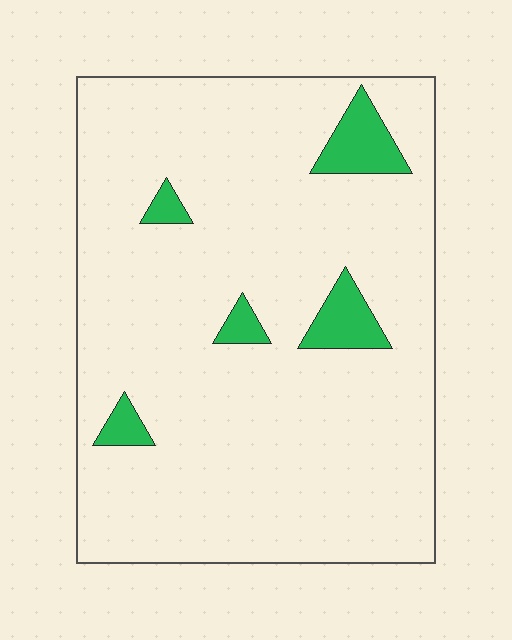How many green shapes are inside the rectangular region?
5.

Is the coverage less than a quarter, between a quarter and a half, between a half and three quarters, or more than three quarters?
Less than a quarter.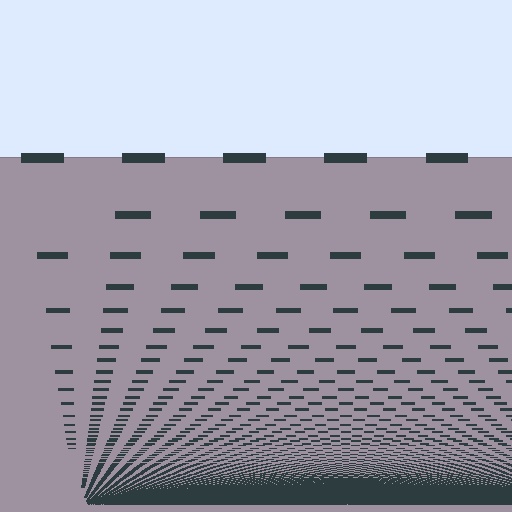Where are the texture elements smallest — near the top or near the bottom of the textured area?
Near the bottom.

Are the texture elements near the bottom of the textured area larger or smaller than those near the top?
Smaller. The gradient is inverted — elements near the bottom are smaller and denser.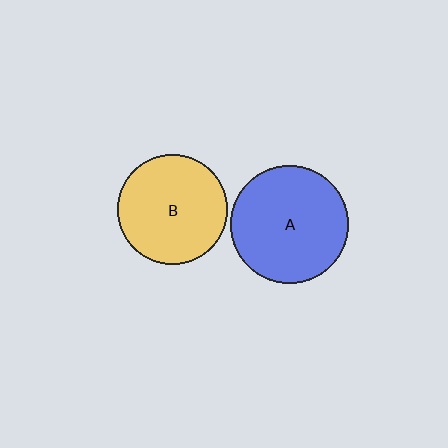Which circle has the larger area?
Circle A (blue).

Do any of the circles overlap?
No, none of the circles overlap.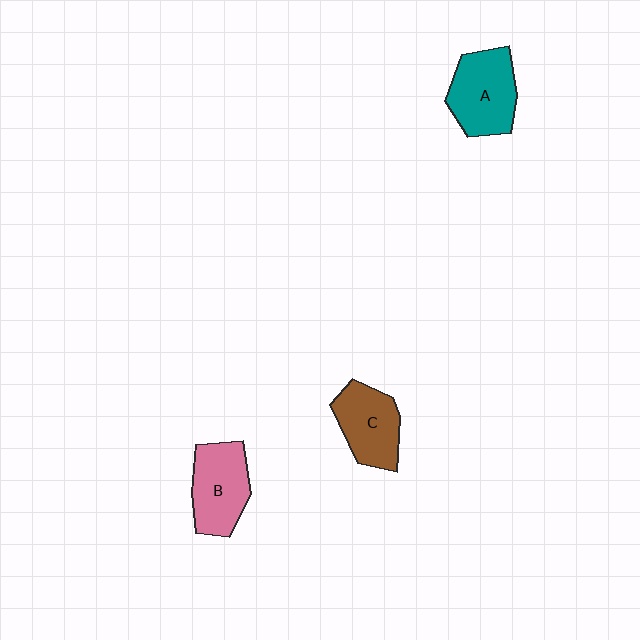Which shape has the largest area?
Shape A (teal).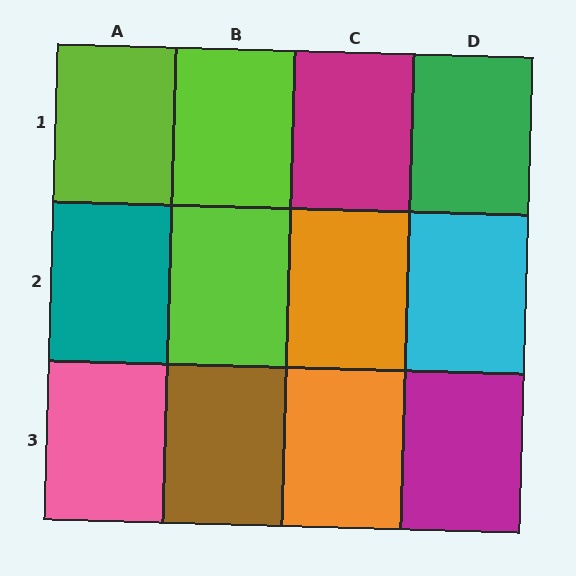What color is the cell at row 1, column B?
Lime.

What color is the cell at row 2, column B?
Lime.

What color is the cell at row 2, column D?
Cyan.